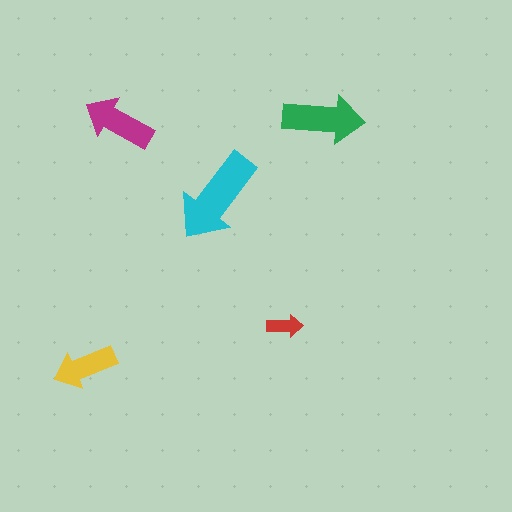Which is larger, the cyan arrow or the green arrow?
The cyan one.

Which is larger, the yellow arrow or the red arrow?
The yellow one.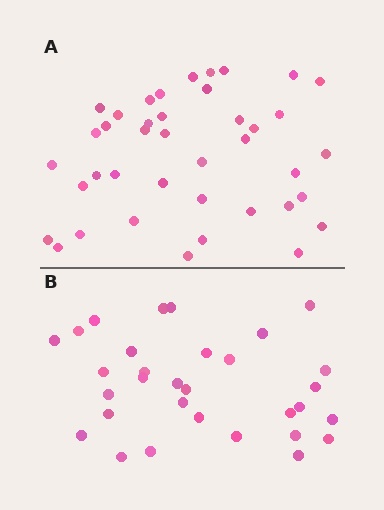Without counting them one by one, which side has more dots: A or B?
Region A (the top region) has more dots.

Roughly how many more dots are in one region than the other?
Region A has roughly 8 or so more dots than region B.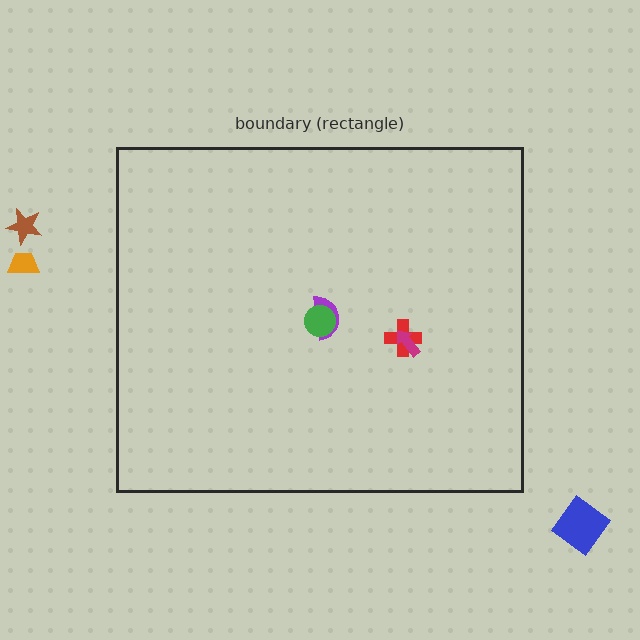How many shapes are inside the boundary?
4 inside, 3 outside.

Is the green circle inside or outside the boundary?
Inside.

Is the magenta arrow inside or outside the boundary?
Inside.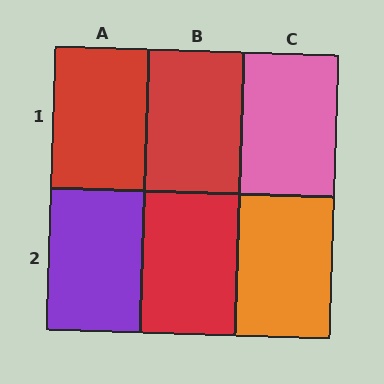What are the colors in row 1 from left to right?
Red, red, pink.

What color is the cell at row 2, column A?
Purple.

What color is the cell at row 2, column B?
Red.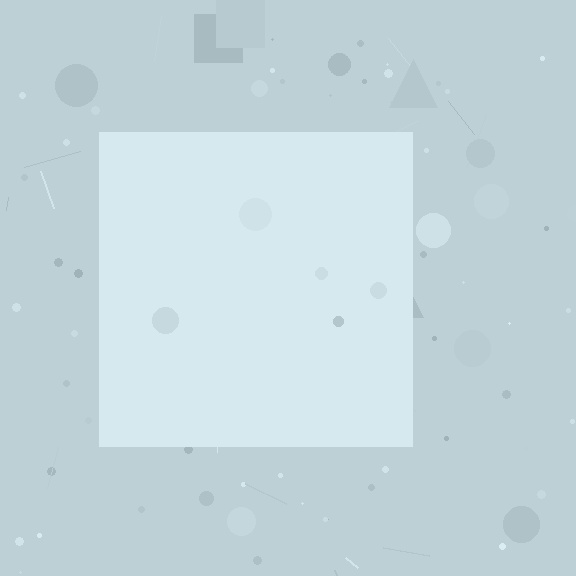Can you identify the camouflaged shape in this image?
The camouflaged shape is a square.